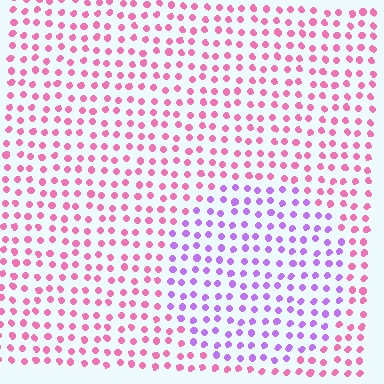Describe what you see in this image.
The image is filled with small pink elements in a uniform arrangement. A circle-shaped region is visible where the elements are tinted to a slightly different hue, forming a subtle color boundary.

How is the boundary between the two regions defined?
The boundary is defined purely by a slight shift in hue (about 51 degrees). Spacing, size, and orientation are identical on both sides.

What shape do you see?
I see a circle.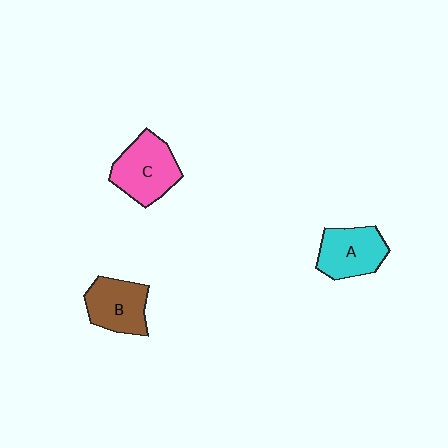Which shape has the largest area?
Shape C (pink).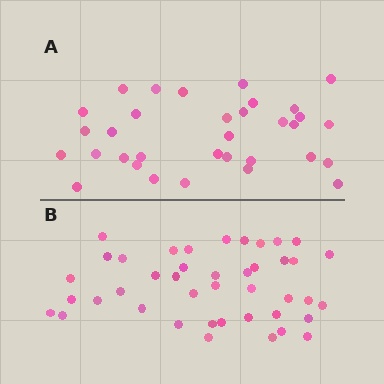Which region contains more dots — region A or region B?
Region B (the bottom region) has more dots.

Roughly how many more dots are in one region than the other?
Region B has roughly 8 or so more dots than region A.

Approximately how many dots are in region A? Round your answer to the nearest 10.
About 30 dots. (The exact count is 33, which rounds to 30.)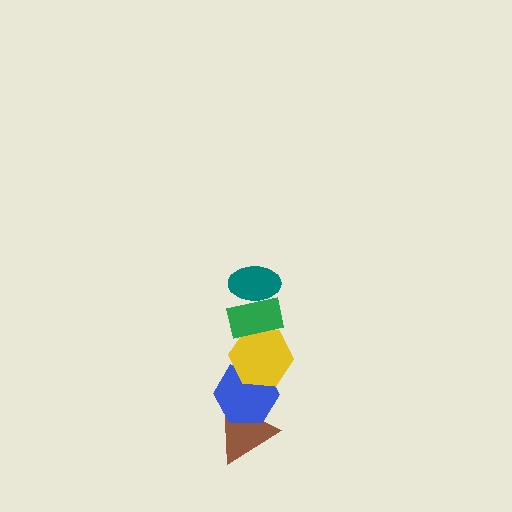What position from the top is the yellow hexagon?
The yellow hexagon is 3rd from the top.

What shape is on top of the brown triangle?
The blue hexagon is on top of the brown triangle.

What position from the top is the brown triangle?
The brown triangle is 5th from the top.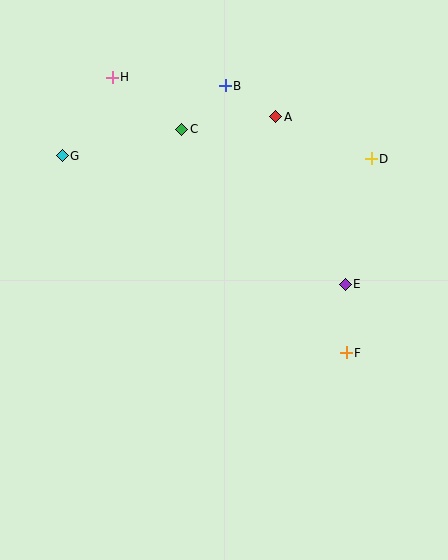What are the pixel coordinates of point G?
Point G is at (62, 156).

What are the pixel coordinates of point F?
Point F is at (346, 353).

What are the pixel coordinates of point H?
Point H is at (112, 77).